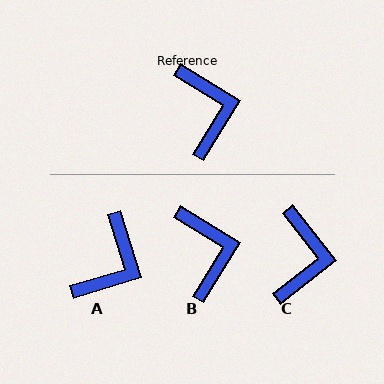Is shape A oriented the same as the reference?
No, it is off by about 42 degrees.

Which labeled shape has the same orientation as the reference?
B.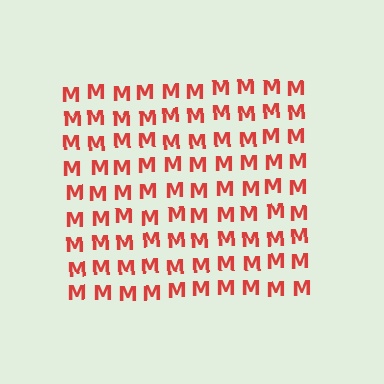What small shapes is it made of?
It is made of small letter M's.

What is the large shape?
The large shape is a square.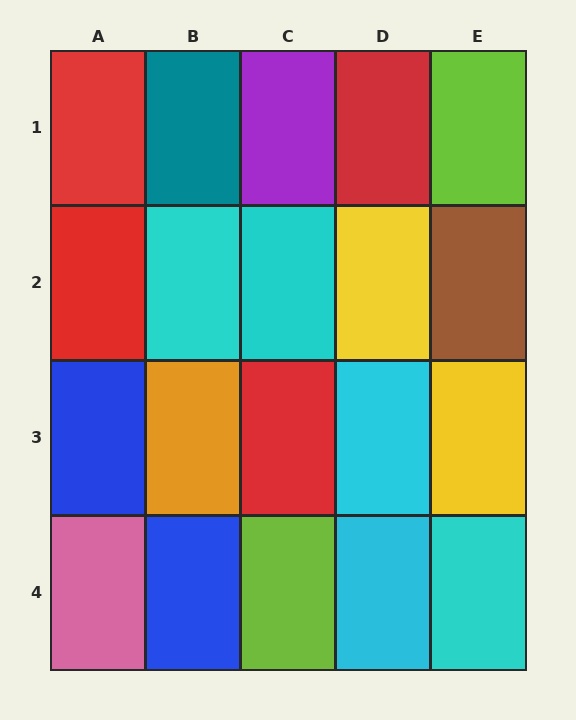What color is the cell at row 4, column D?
Cyan.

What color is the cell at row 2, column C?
Cyan.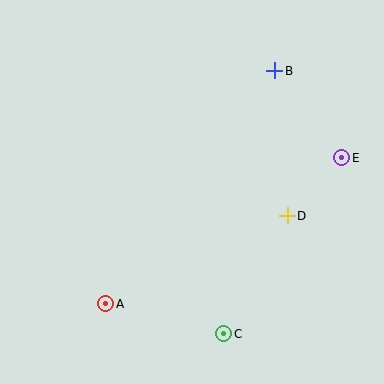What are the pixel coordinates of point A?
Point A is at (106, 304).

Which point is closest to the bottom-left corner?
Point A is closest to the bottom-left corner.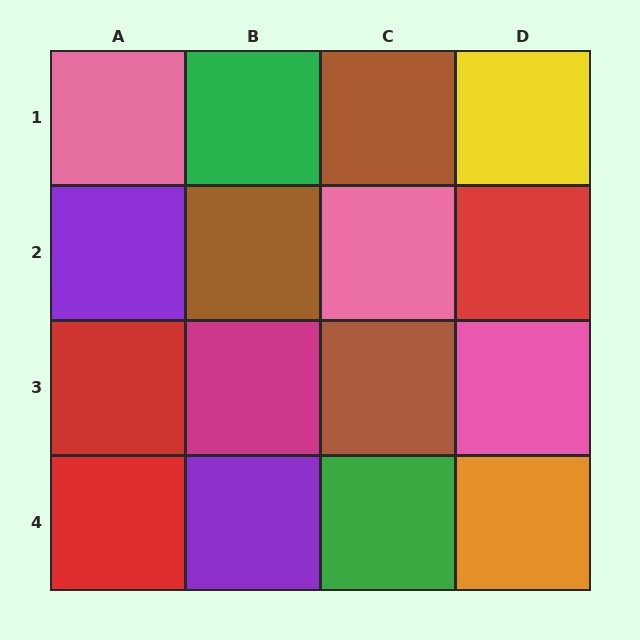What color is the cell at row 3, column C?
Brown.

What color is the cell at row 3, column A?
Red.